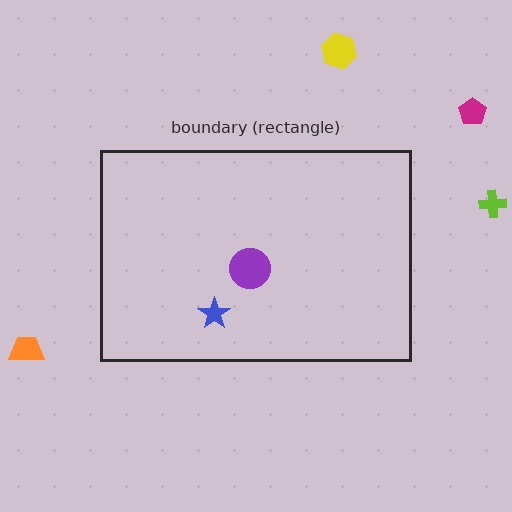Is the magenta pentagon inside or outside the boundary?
Outside.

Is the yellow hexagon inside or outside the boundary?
Outside.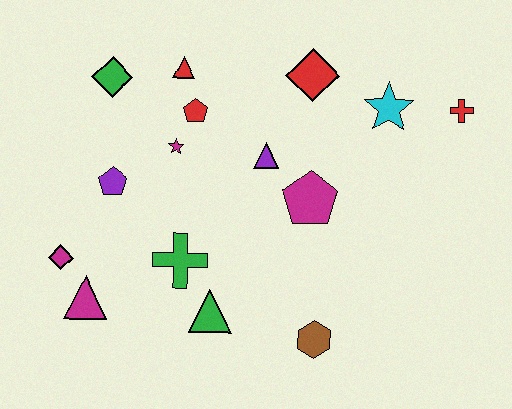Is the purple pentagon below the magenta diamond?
No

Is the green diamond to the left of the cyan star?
Yes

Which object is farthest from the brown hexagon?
The green diamond is farthest from the brown hexagon.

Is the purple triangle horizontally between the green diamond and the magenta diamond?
No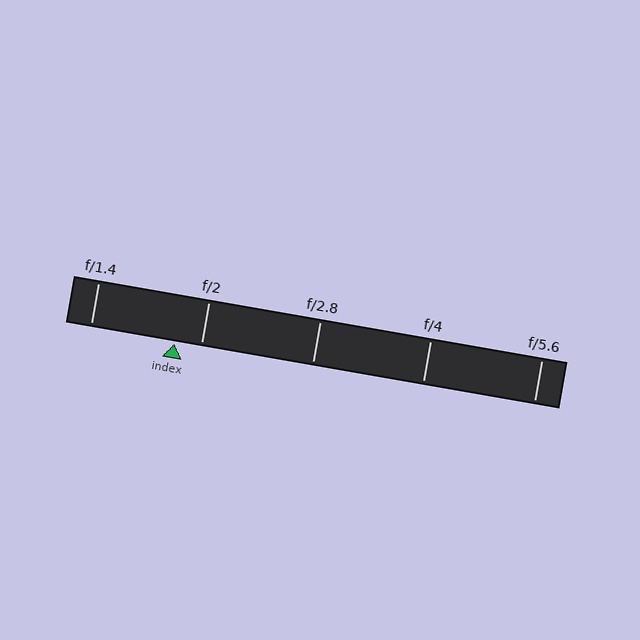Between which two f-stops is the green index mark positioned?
The index mark is between f/1.4 and f/2.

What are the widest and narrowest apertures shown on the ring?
The widest aperture shown is f/1.4 and the narrowest is f/5.6.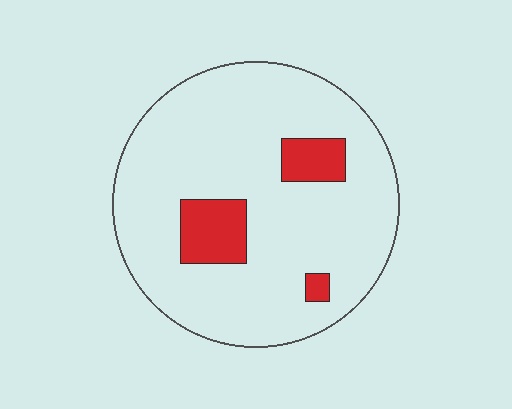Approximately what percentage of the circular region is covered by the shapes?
Approximately 10%.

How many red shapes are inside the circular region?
3.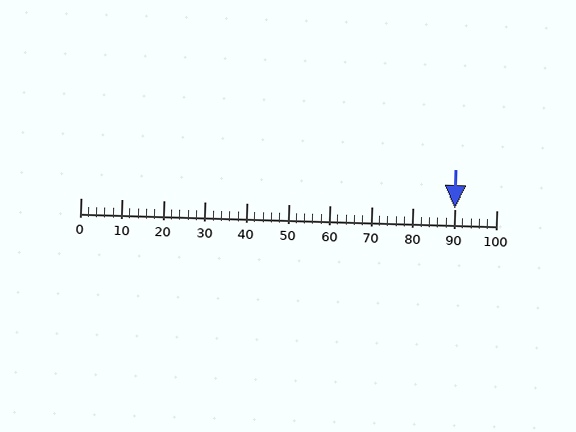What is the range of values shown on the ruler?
The ruler shows values from 0 to 100.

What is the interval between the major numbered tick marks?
The major tick marks are spaced 10 units apart.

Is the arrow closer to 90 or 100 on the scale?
The arrow is closer to 90.